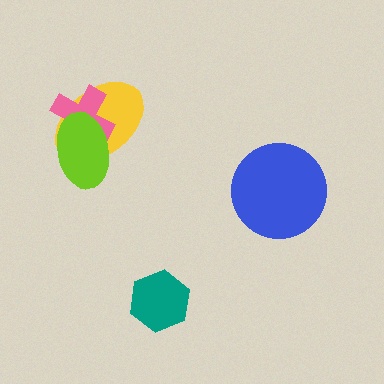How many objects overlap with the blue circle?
0 objects overlap with the blue circle.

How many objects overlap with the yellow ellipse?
2 objects overlap with the yellow ellipse.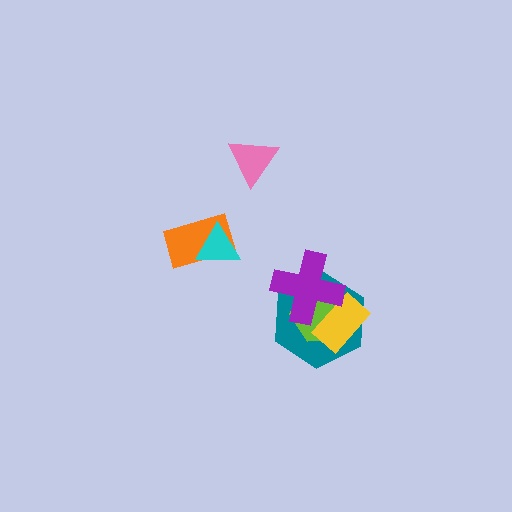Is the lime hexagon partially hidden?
Yes, it is partially covered by another shape.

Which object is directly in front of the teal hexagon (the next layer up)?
The lime hexagon is directly in front of the teal hexagon.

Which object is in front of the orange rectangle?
The cyan triangle is in front of the orange rectangle.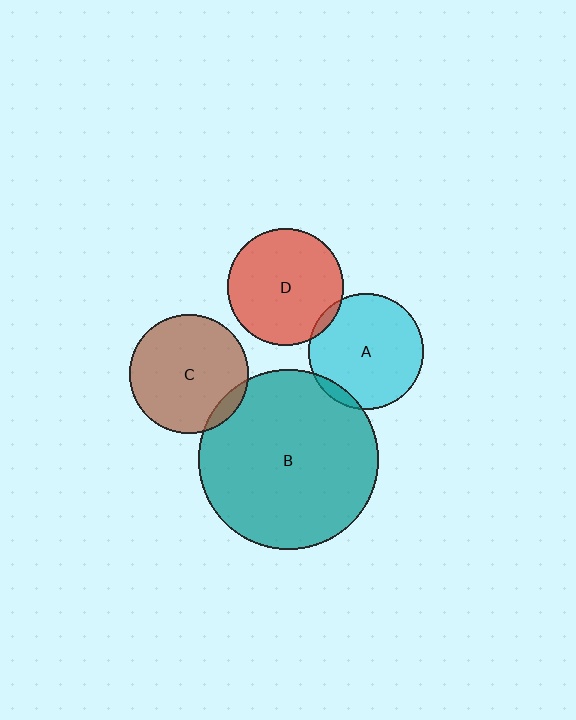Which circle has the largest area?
Circle B (teal).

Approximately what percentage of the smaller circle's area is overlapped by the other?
Approximately 5%.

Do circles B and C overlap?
Yes.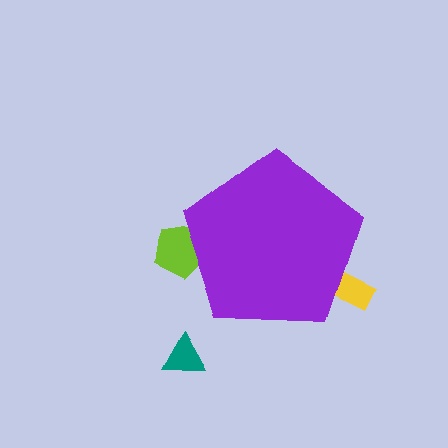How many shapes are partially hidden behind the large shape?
2 shapes are partially hidden.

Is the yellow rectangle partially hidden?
Yes, the yellow rectangle is partially hidden behind the purple pentagon.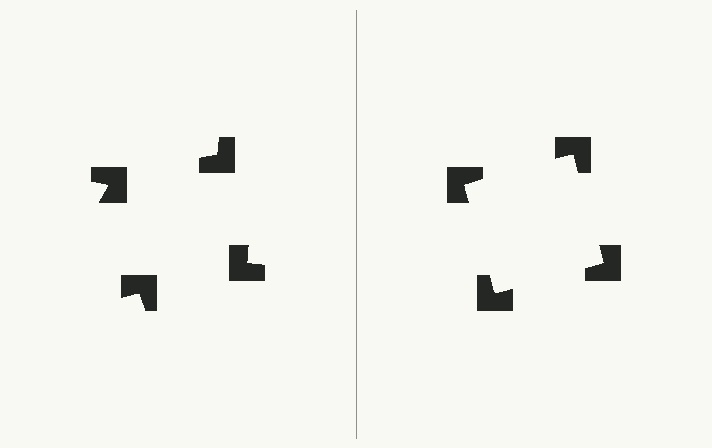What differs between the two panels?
The notched squares are positioned identically on both sides; only the wedge orientations differ. On the right they align to a square; on the left they are misaligned.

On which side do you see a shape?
An illusory square appears on the right side. On the left side the wedge cuts are rotated, so no coherent shape forms.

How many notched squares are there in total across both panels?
8 — 4 on each side.